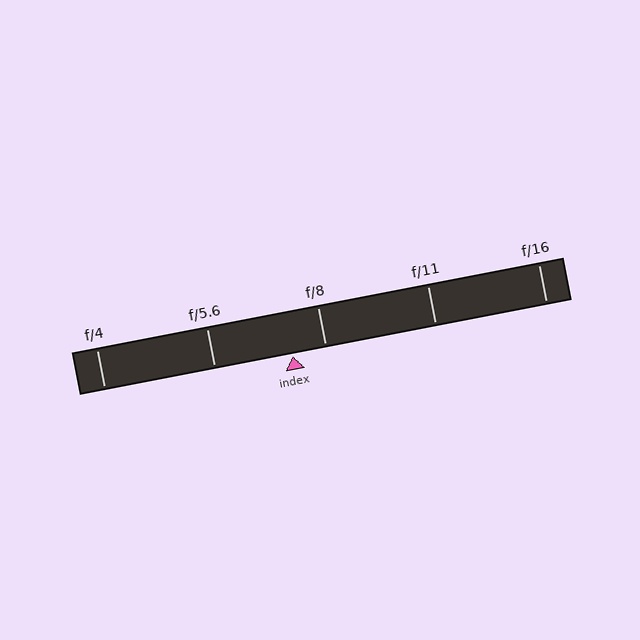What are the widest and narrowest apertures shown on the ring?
The widest aperture shown is f/4 and the narrowest is f/16.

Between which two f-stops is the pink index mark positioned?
The index mark is between f/5.6 and f/8.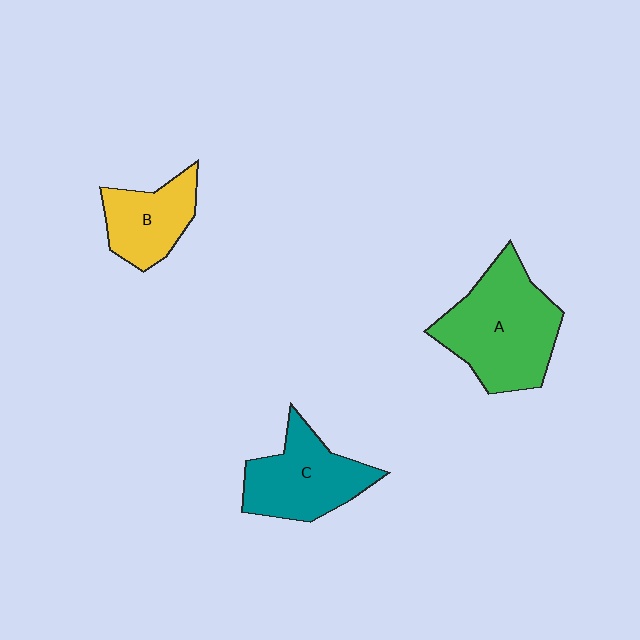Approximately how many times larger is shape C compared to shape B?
Approximately 1.3 times.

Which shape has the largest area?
Shape A (green).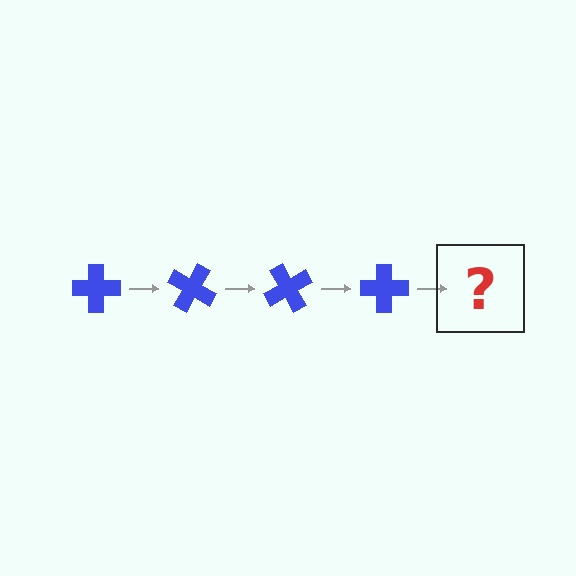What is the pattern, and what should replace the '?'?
The pattern is that the cross rotates 30 degrees each step. The '?' should be a blue cross rotated 120 degrees.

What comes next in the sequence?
The next element should be a blue cross rotated 120 degrees.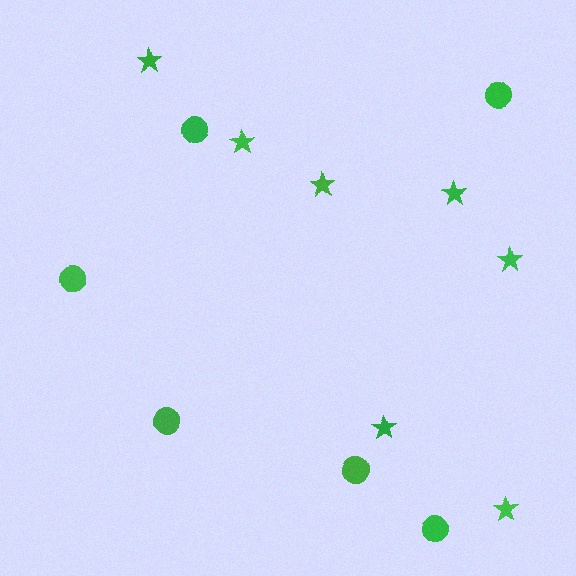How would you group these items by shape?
There are 2 groups: one group of circles (6) and one group of stars (7).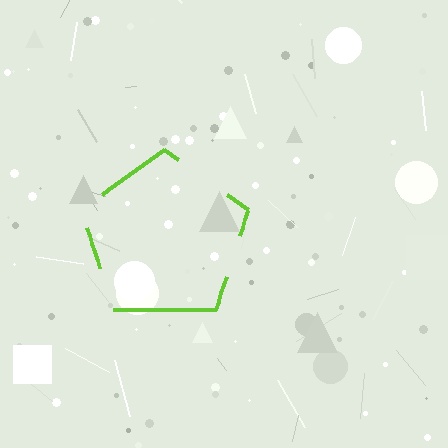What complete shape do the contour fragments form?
The contour fragments form a pentagon.